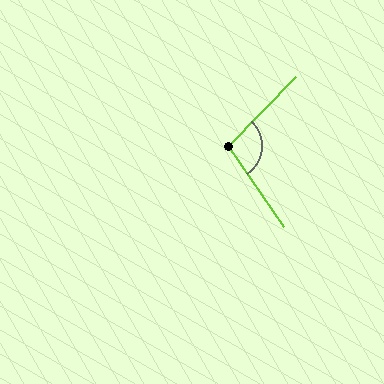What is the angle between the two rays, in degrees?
Approximately 101 degrees.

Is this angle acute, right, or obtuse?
It is obtuse.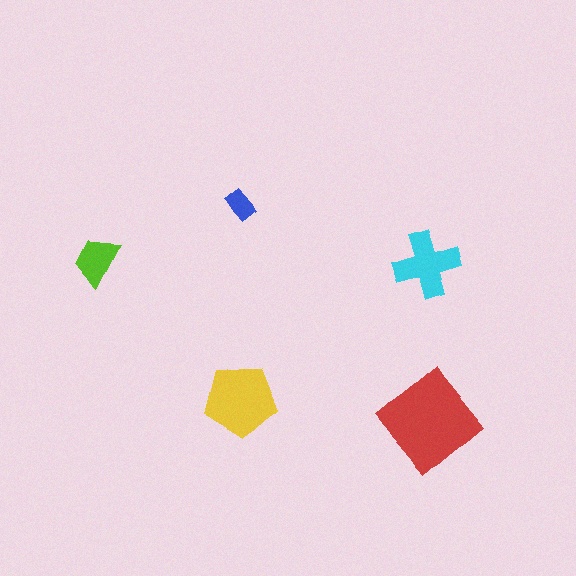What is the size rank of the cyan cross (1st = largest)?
3rd.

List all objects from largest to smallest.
The red diamond, the yellow pentagon, the cyan cross, the lime trapezoid, the blue rectangle.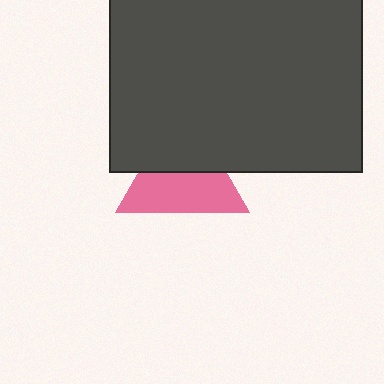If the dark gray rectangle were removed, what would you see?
You would see the complete pink triangle.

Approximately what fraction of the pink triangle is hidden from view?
Roughly 44% of the pink triangle is hidden behind the dark gray rectangle.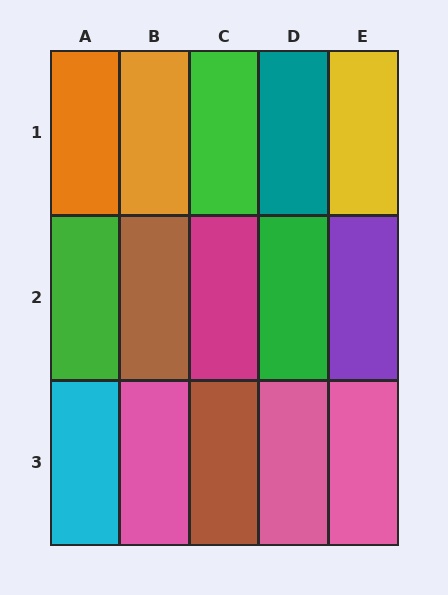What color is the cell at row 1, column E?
Yellow.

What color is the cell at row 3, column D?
Pink.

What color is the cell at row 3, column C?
Brown.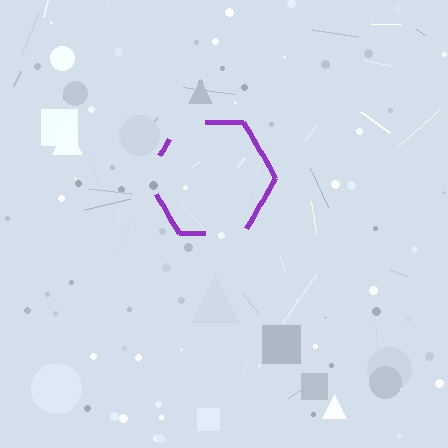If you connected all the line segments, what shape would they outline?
They would outline a hexagon.